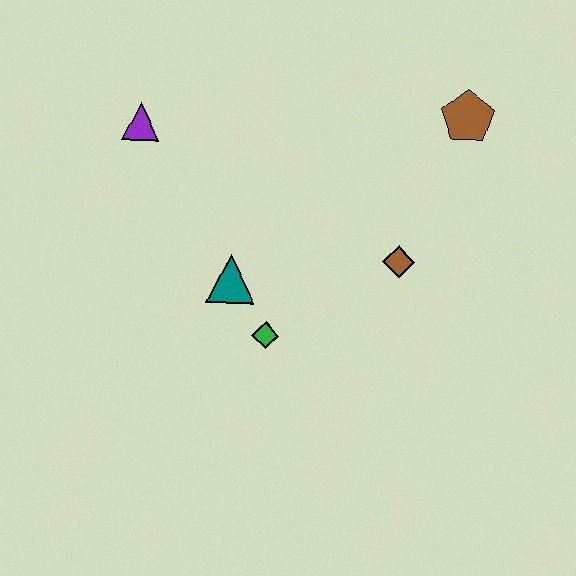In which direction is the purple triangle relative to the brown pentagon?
The purple triangle is to the left of the brown pentagon.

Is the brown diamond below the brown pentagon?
Yes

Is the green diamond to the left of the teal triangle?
No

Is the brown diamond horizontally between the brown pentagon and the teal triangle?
Yes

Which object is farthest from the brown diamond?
The purple triangle is farthest from the brown diamond.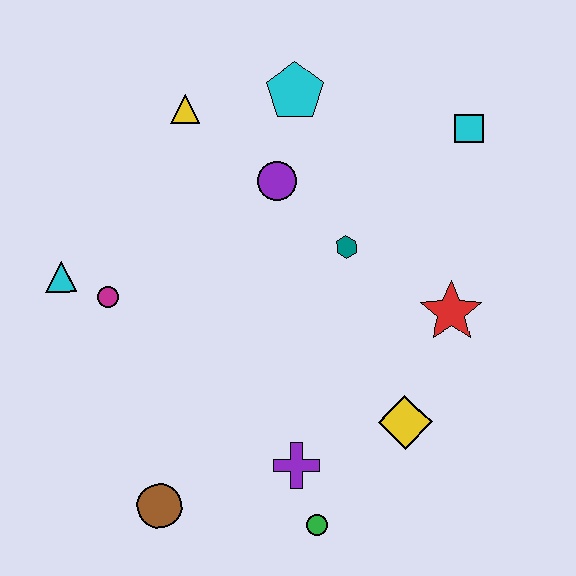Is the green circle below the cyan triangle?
Yes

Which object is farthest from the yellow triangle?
The green circle is farthest from the yellow triangle.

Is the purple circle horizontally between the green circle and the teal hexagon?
No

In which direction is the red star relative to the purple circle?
The red star is to the right of the purple circle.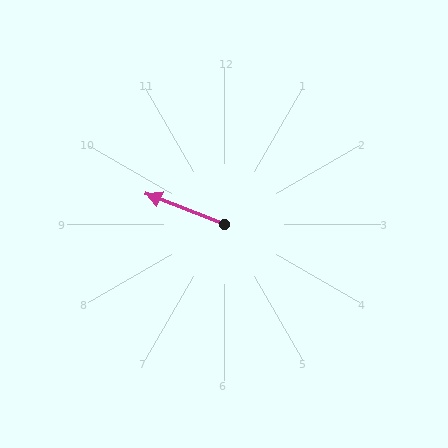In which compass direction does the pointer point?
West.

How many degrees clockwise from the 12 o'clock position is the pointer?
Approximately 291 degrees.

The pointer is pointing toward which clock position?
Roughly 10 o'clock.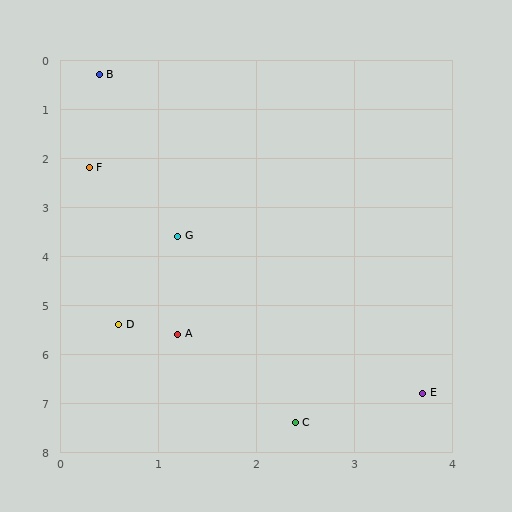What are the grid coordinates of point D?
Point D is at approximately (0.6, 5.4).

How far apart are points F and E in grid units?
Points F and E are about 5.7 grid units apart.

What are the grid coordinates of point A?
Point A is at approximately (1.2, 5.6).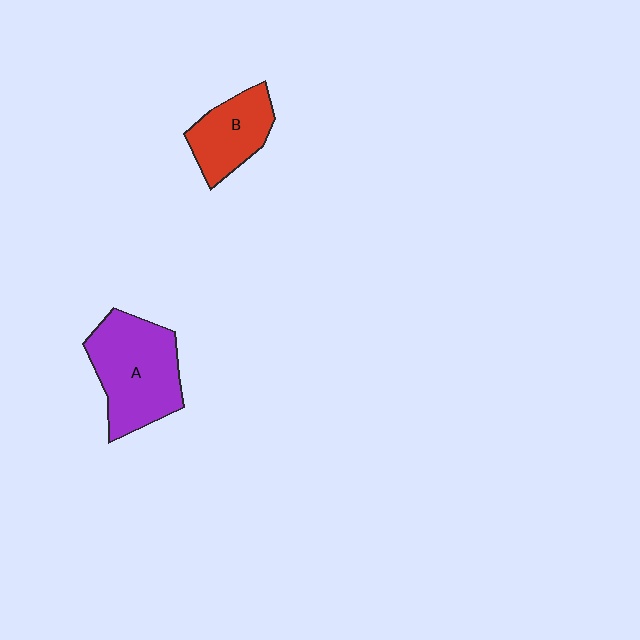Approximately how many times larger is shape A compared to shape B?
Approximately 1.6 times.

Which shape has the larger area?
Shape A (purple).